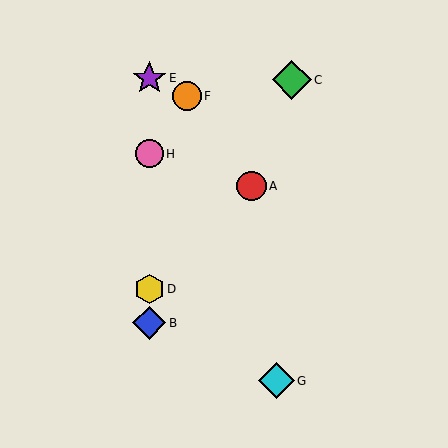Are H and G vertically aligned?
No, H is at x≈149 and G is at x≈277.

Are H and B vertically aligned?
Yes, both are at x≈149.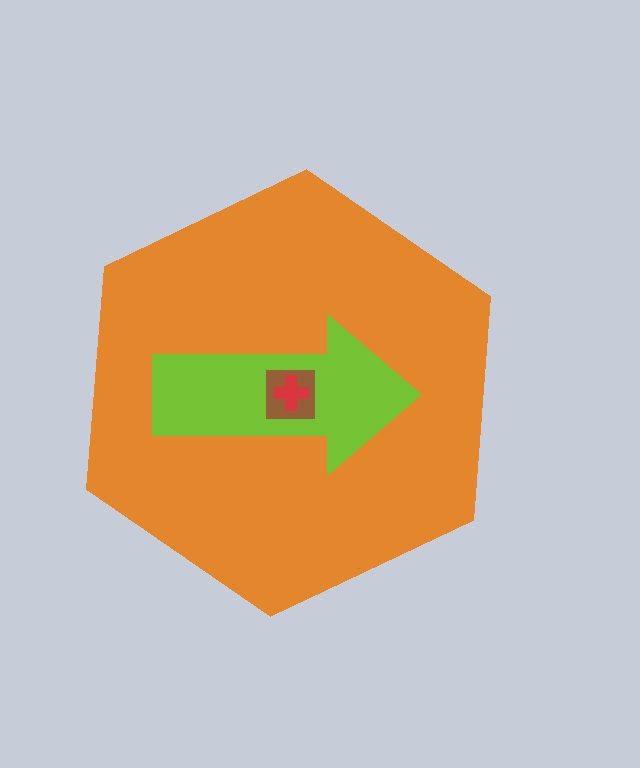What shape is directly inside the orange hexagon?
The lime arrow.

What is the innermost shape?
The red cross.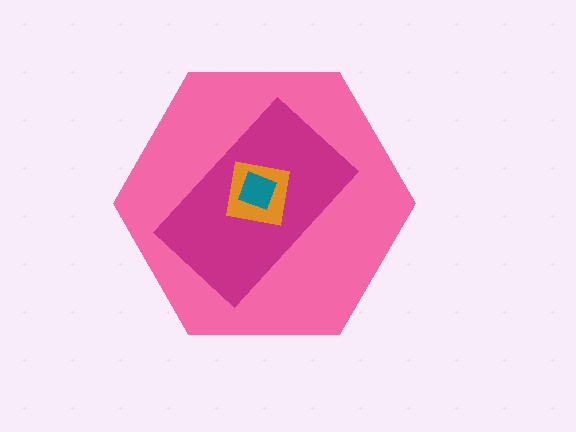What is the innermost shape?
The teal diamond.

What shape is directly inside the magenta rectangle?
The orange square.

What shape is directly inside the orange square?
The teal diamond.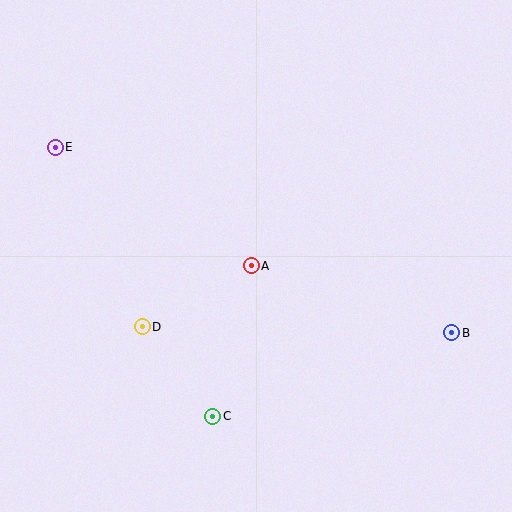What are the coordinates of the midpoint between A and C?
The midpoint between A and C is at (232, 341).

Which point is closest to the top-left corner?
Point E is closest to the top-left corner.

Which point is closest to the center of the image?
Point A at (251, 266) is closest to the center.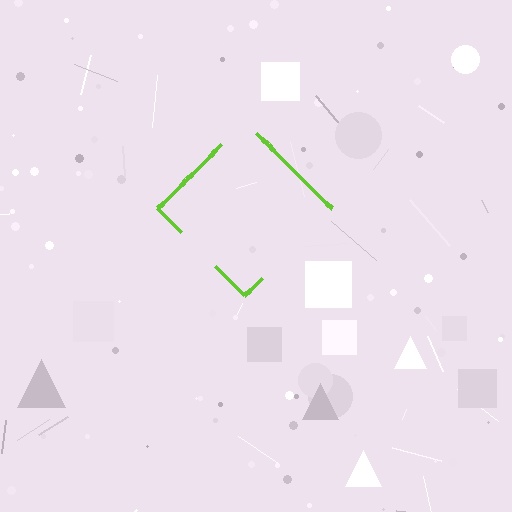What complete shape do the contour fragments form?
The contour fragments form a diamond.